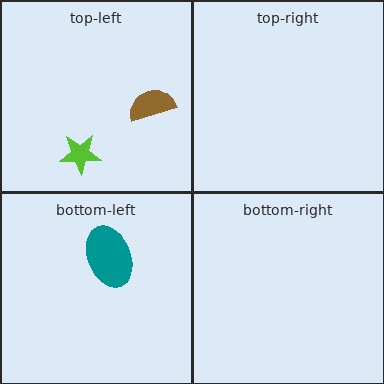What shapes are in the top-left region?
The lime star, the brown semicircle.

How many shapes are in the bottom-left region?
1.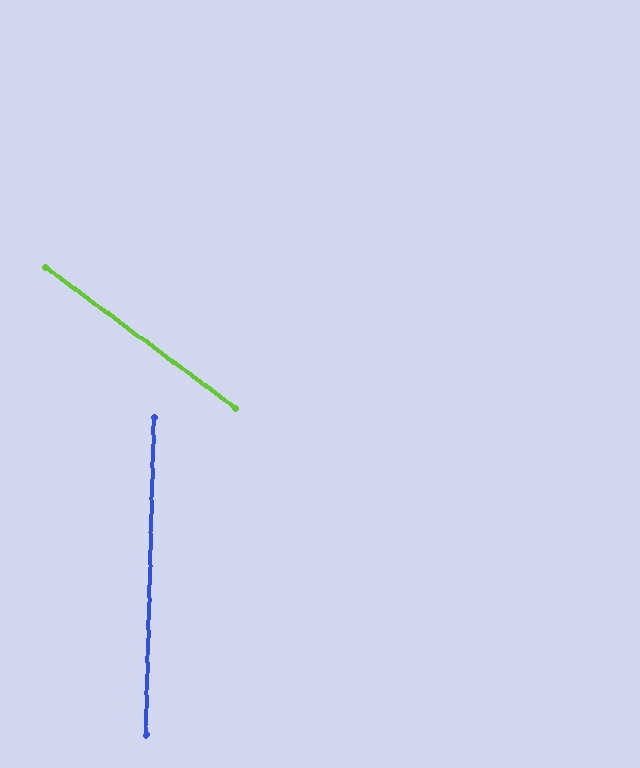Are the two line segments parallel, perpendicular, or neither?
Neither parallel nor perpendicular — they differ by about 55°.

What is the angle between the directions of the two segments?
Approximately 55 degrees.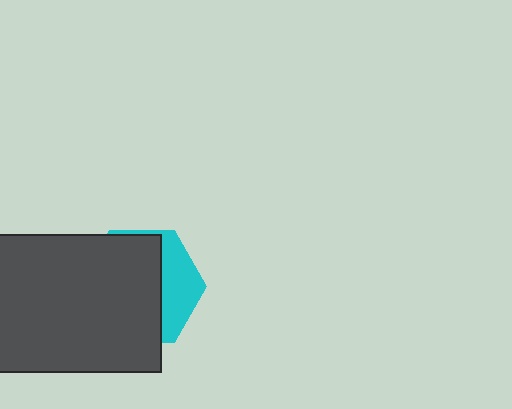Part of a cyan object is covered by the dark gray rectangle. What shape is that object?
It is a hexagon.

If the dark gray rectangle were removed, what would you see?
You would see the complete cyan hexagon.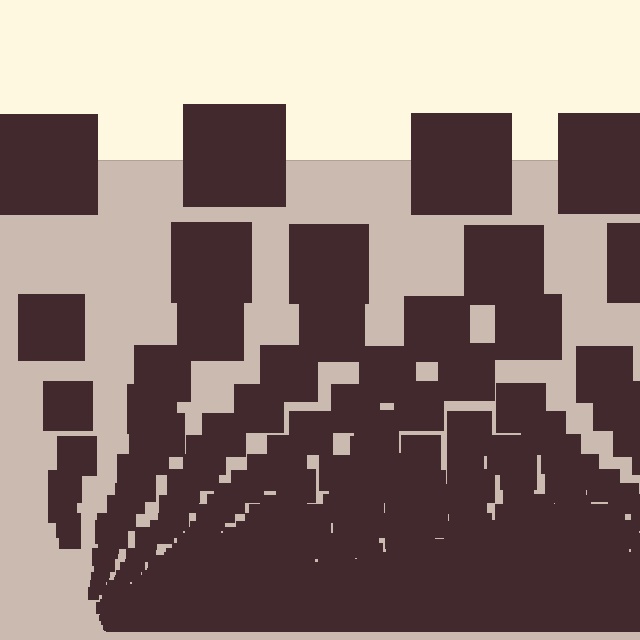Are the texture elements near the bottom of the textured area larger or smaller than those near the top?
Smaller. The gradient is inverted — elements near the bottom are smaller and denser.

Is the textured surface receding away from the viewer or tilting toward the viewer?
The surface appears to tilt toward the viewer. Texture elements get larger and sparser toward the top.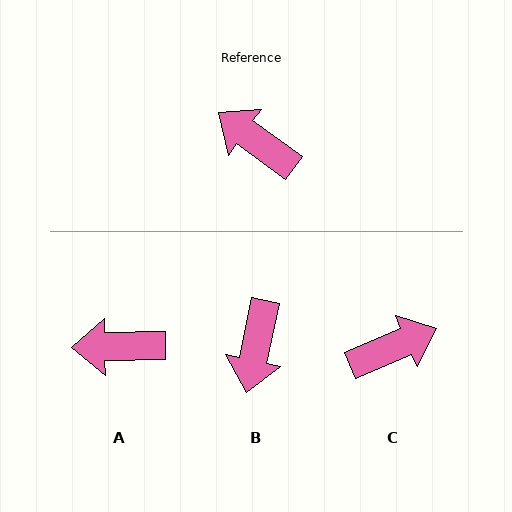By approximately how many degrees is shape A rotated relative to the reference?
Approximately 37 degrees counter-clockwise.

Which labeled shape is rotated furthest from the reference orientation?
C, about 121 degrees away.